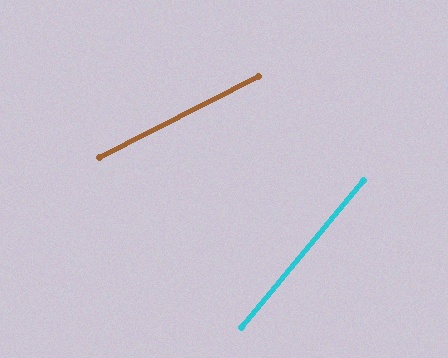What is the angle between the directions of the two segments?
Approximately 24 degrees.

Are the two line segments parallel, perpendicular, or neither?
Neither parallel nor perpendicular — they differ by about 24°.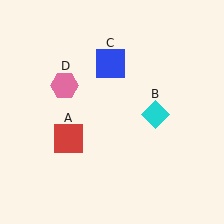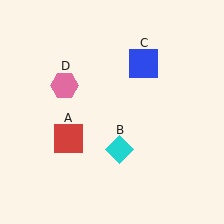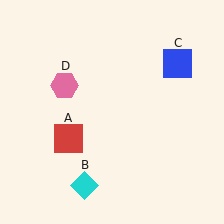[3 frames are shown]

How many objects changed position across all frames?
2 objects changed position: cyan diamond (object B), blue square (object C).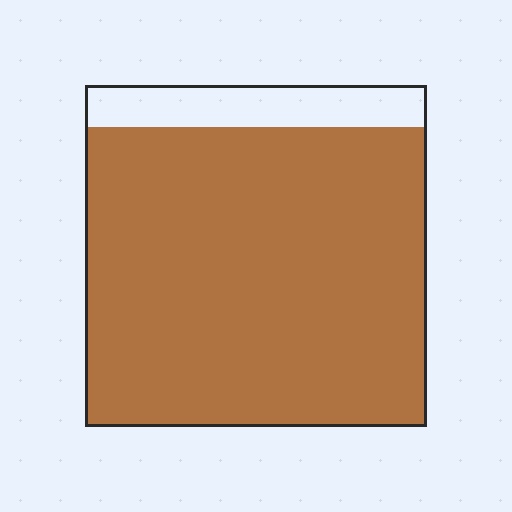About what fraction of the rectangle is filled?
About seven eighths (7/8).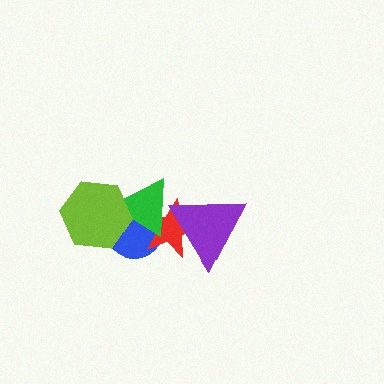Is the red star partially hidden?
Yes, it is partially covered by another shape.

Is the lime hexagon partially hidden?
No, no other shape covers it.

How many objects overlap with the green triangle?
4 objects overlap with the green triangle.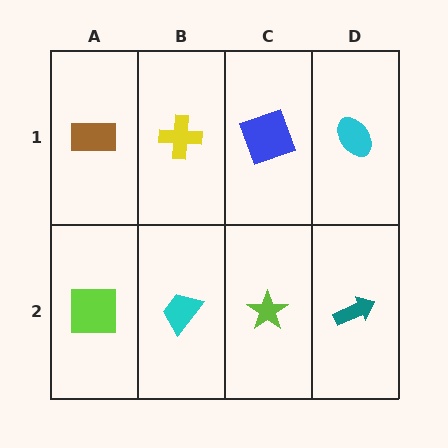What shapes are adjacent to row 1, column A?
A lime square (row 2, column A), a yellow cross (row 1, column B).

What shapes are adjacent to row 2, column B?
A yellow cross (row 1, column B), a lime square (row 2, column A), a lime star (row 2, column C).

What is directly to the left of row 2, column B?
A lime square.